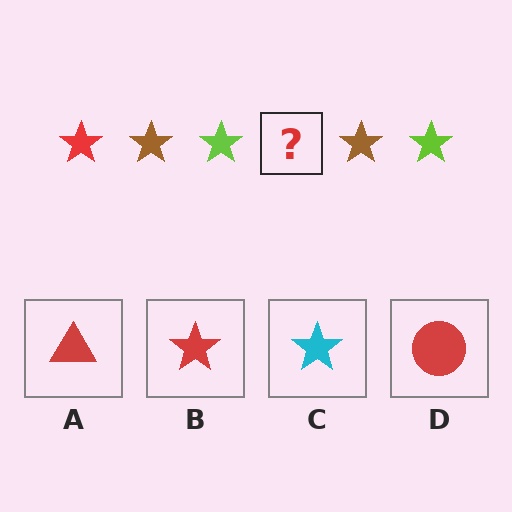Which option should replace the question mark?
Option B.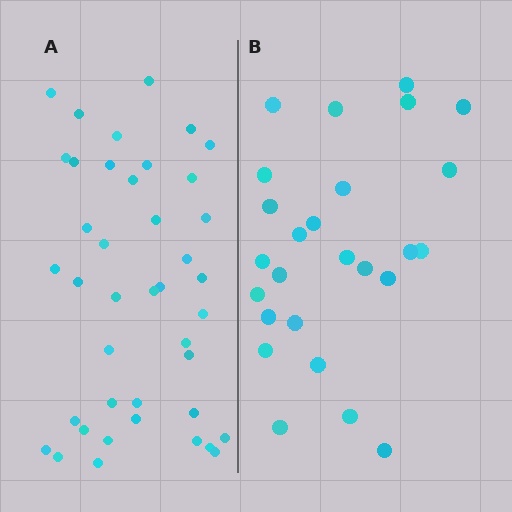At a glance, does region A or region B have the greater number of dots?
Region A (the left region) has more dots.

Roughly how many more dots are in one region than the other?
Region A has approximately 15 more dots than region B.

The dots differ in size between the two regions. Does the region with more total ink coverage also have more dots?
No. Region B has more total ink coverage because its dots are larger, but region A actually contains more individual dots. Total area can be misleading — the number of items is what matters here.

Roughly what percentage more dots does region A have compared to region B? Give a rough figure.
About 60% more.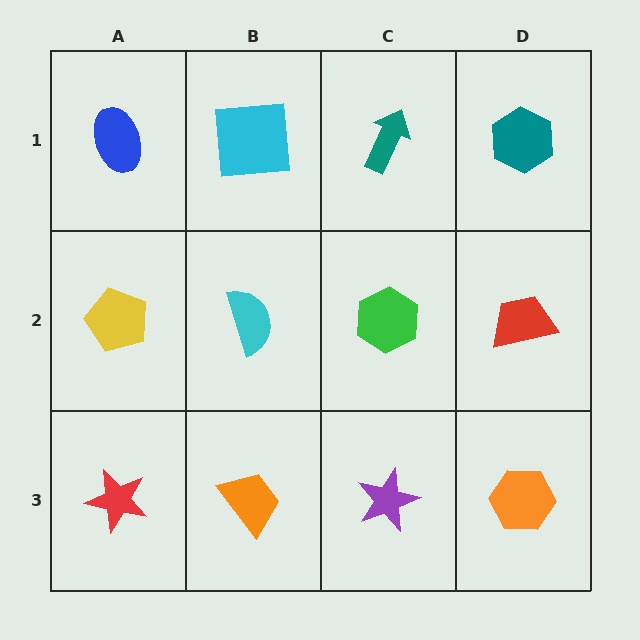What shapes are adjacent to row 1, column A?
A yellow pentagon (row 2, column A), a cyan square (row 1, column B).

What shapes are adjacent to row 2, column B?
A cyan square (row 1, column B), an orange trapezoid (row 3, column B), a yellow pentagon (row 2, column A), a green hexagon (row 2, column C).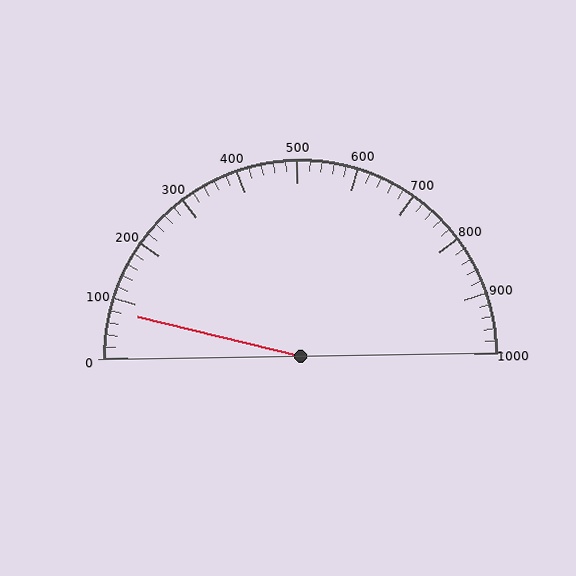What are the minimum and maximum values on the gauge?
The gauge ranges from 0 to 1000.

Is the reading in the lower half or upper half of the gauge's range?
The reading is in the lower half of the range (0 to 1000).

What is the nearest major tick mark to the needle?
The nearest major tick mark is 100.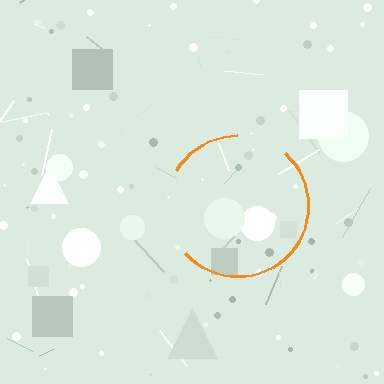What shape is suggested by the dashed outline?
The dashed outline suggests a circle.